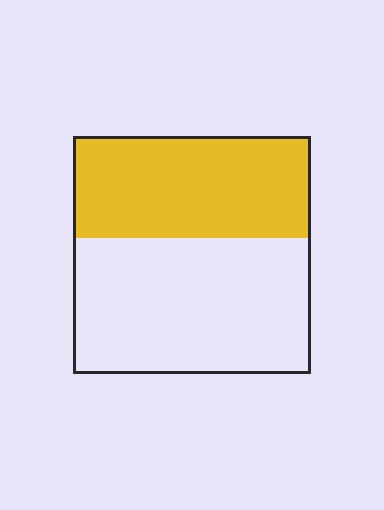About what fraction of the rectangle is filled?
About two fifths (2/5).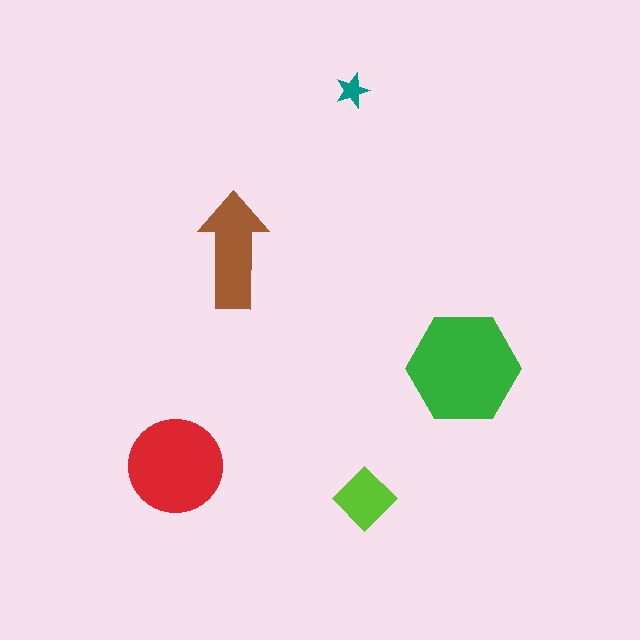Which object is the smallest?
The teal star.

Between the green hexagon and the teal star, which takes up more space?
The green hexagon.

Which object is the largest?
The green hexagon.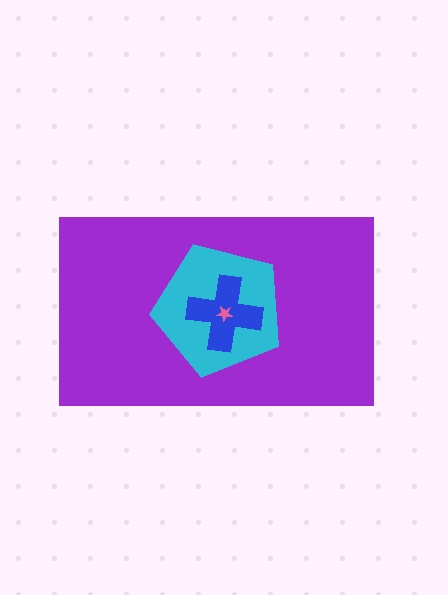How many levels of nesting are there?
4.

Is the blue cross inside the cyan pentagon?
Yes.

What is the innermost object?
The pink star.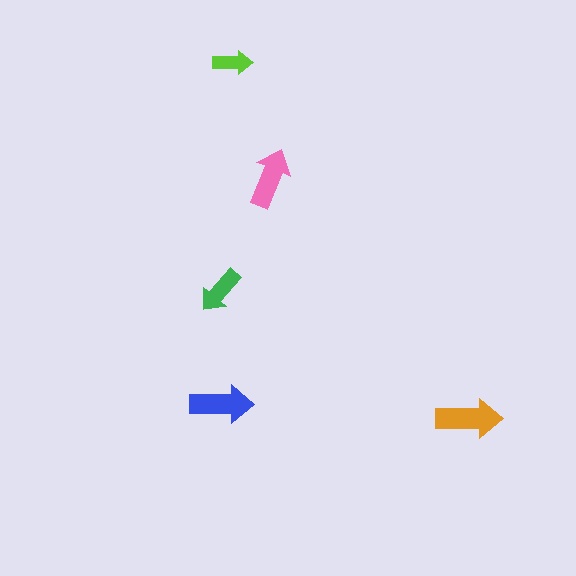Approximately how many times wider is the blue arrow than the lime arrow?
About 1.5 times wider.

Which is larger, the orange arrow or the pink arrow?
The orange one.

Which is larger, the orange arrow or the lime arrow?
The orange one.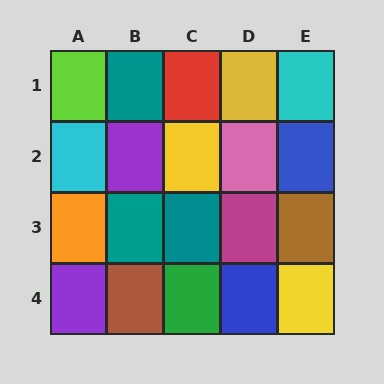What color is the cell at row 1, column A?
Lime.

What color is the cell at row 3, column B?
Teal.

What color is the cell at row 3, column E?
Brown.